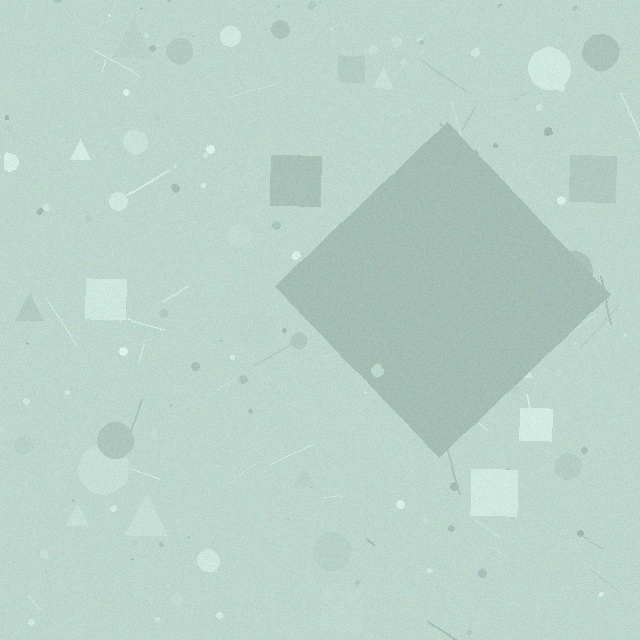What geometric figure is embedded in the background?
A diamond is embedded in the background.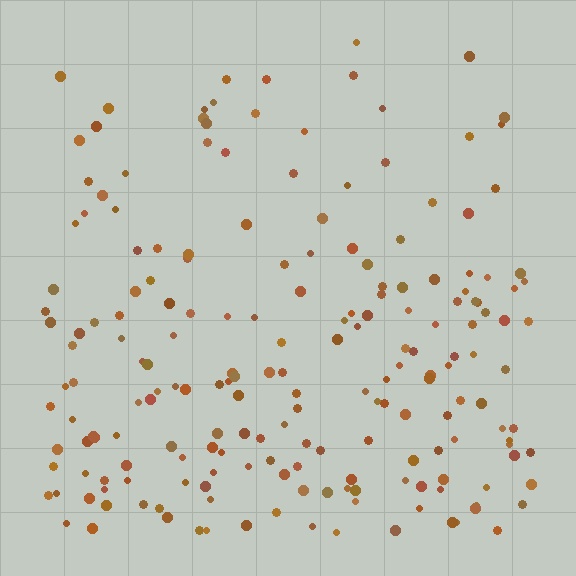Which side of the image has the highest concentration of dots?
The bottom.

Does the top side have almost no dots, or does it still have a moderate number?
Still a moderate number, just noticeably fewer than the bottom.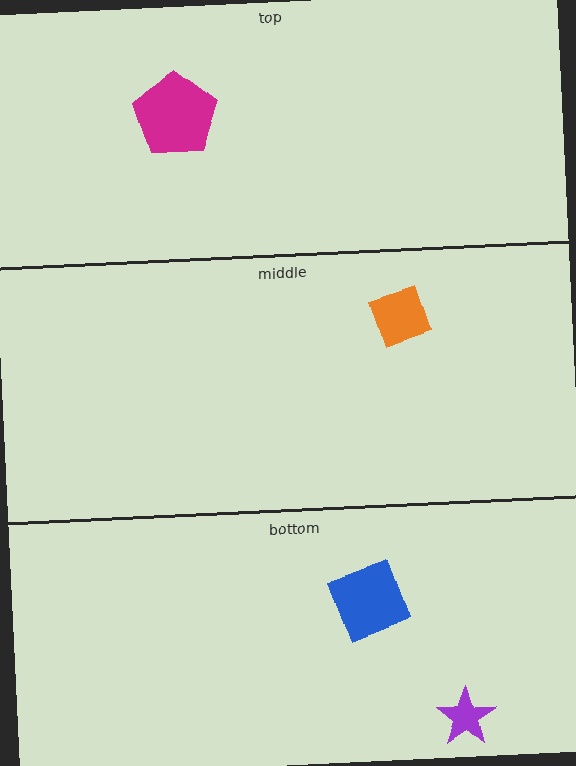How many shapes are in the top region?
1.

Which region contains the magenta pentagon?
The top region.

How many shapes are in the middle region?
1.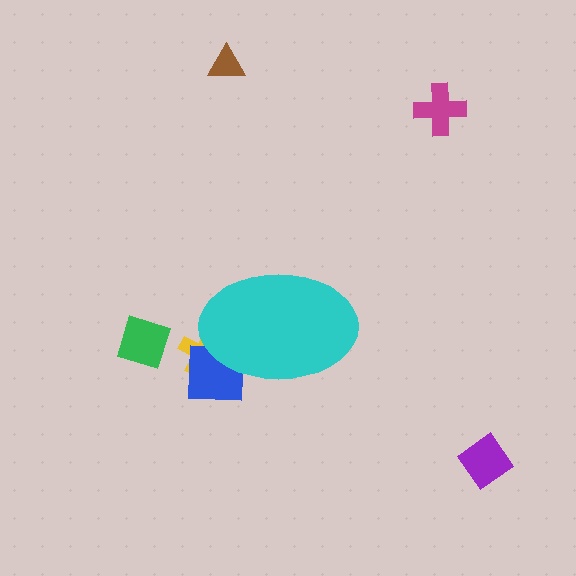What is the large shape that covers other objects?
A cyan ellipse.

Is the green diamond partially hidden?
No, the green diamond is fully visible.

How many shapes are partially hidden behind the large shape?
2 shapes are partially hidden.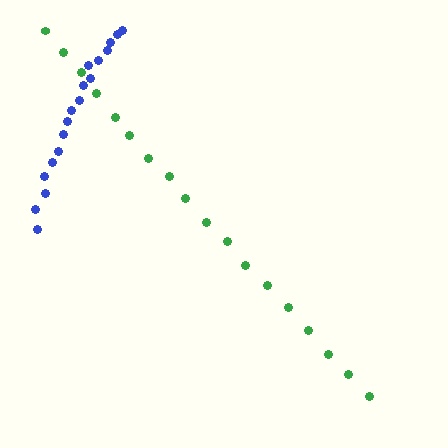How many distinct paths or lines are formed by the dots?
There are 2 distinct paths.